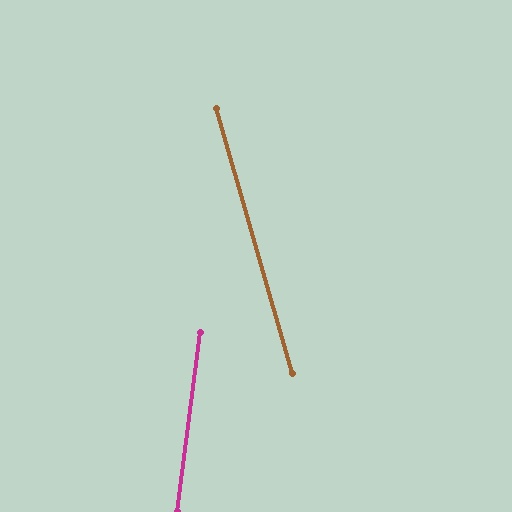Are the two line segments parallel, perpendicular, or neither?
Neither parallel nor perpendicular — they differ by about 24°.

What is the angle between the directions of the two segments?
Approximately 24 degrees.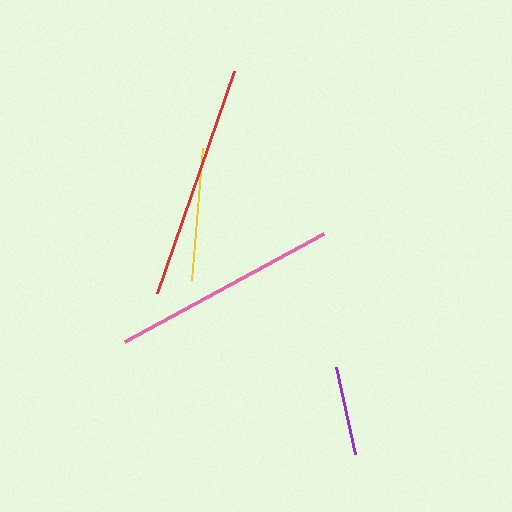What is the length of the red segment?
The red segment is approximately 235 pixels long.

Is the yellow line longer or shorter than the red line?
The red line is longer than the yellow line.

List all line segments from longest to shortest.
From longest to shortest: red, pink, yellow, purple.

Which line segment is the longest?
The red line is the longest at approximately 235 pixels.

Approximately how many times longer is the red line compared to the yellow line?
The red line is approximately 1.8 times the length of the yellow line.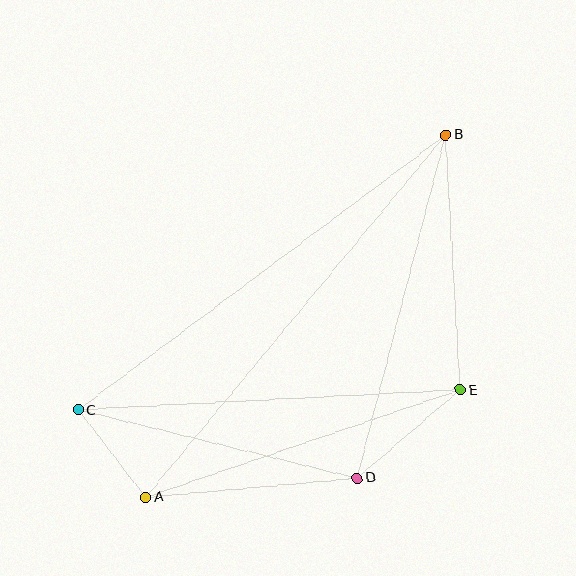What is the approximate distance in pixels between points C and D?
The distance between C and D is approximately 287 pixels.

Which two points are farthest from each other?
Points A and B are farthest from each other.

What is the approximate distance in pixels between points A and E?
The distance between A and E is approximately 332 pixels.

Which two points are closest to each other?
Points A and C are closest to each other.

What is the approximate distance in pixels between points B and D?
The distance between B and D is approximately 354 pixels.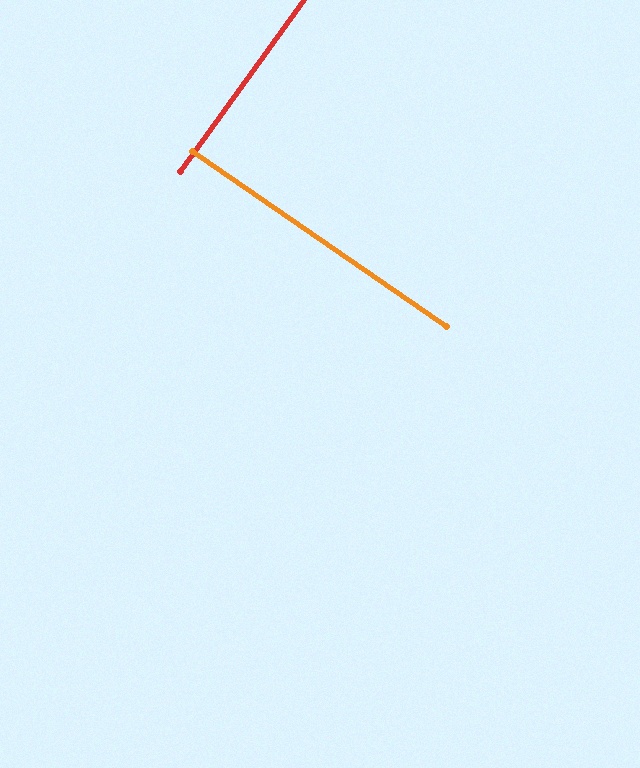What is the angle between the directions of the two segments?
Approximately 89 degrees.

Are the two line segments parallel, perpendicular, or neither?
Perpendicular — they meet at approximately 89°.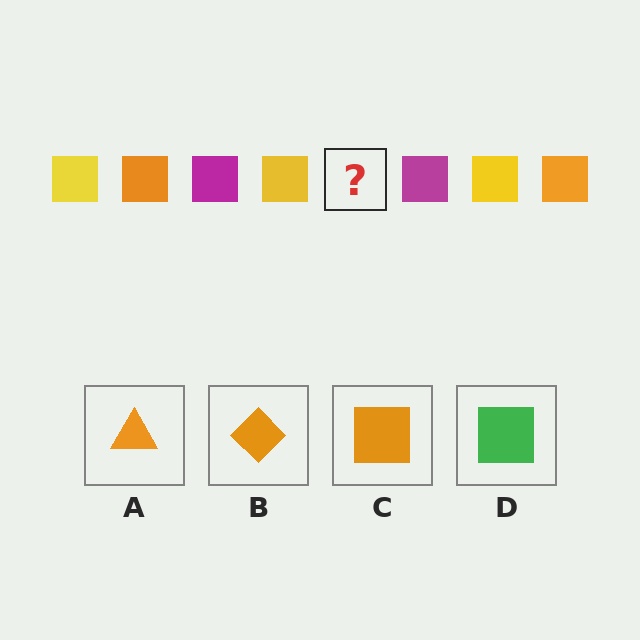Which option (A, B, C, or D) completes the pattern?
C.